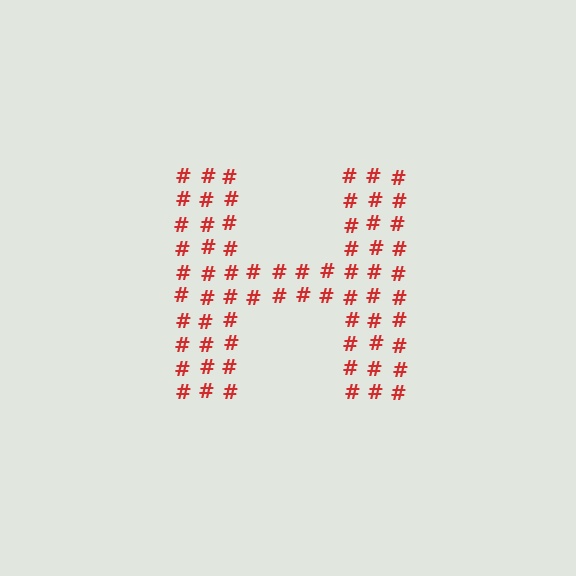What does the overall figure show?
The overall figure shows the letter H.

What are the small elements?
The small elements are hash symbols.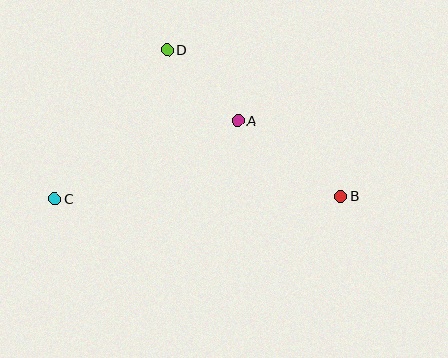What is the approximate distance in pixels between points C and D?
The distance between C and D is approximately 187 pixels.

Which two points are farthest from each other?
Points B and C are farthest from each other.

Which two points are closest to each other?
Points A and D are closest to each other.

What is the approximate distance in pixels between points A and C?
The distance between A and C is approximately 199 pixels.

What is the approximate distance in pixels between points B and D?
The distance between B and D is approximately 227 pixels.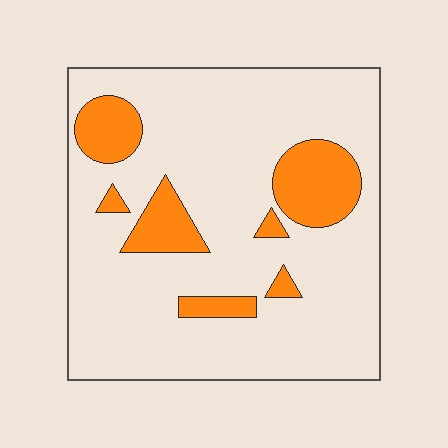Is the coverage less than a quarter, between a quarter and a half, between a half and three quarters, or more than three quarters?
Less than a quarter.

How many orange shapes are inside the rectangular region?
7.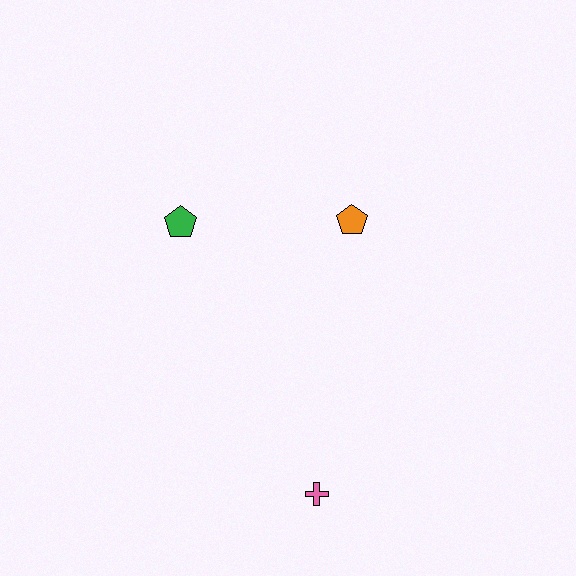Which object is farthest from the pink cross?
The green pentagon is farthest from the pink cross.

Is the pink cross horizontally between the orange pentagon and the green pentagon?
Yes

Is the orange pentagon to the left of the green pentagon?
No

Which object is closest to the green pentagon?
The orange pentagon is closest to the green pentagon.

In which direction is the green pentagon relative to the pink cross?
The green pentagon is above the pink cross.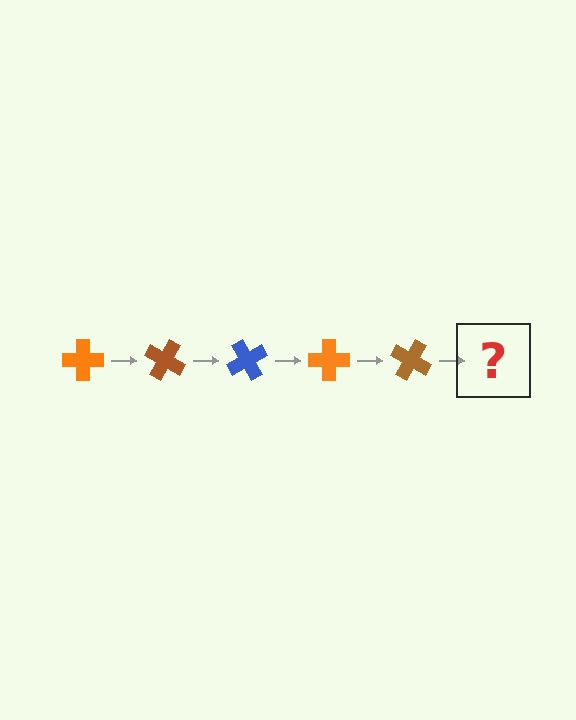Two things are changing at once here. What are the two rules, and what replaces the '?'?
The two rules are that it rotates 30 degrees each step and the color cycles through orange, brown, and blue. The '?' should be a blue cross, rotated 150 degrees from the start.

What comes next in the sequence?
The next element should be a blue cross, rotated 150 degrees from the start.